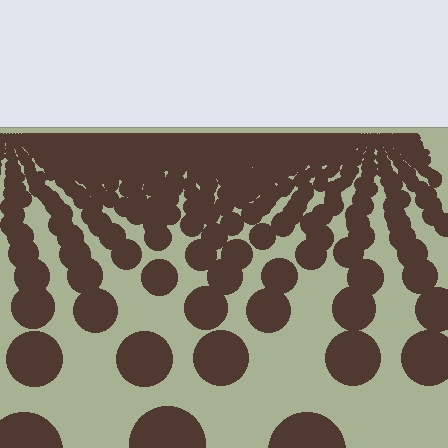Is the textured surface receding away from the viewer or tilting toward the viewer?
The surface is receding away from the viewer. Texture elements get smaller and denser toward the top.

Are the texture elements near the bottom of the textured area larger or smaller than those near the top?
Larger. Near the bottom, elements are closer to the viewer and appear at a bigger on-screen size.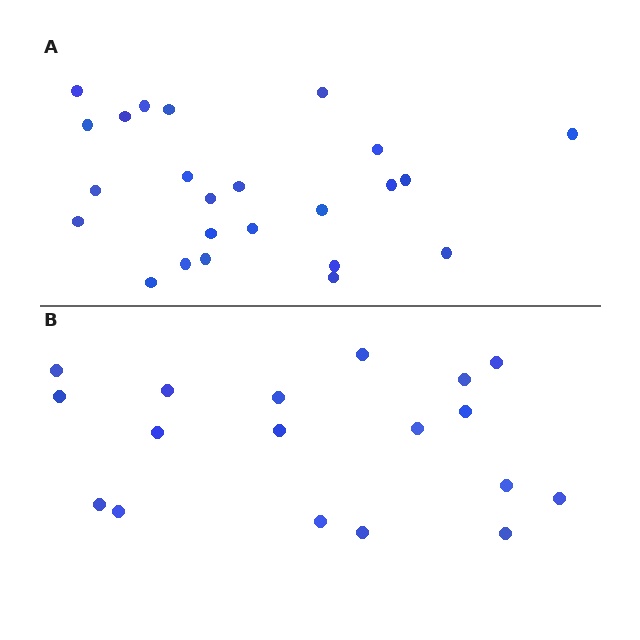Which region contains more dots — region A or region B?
Region A (the top region) has more dots.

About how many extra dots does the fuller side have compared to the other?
Region A has about 6 more dots than region B.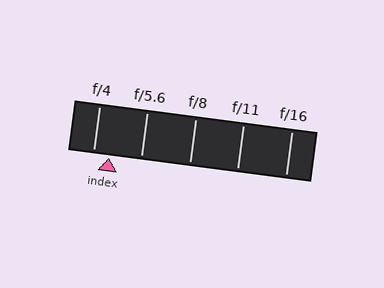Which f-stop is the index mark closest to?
The index mark is closest to f/4.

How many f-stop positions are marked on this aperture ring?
There are 5 f-stop positions marked.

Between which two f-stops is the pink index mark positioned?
The index mark is between f/4 and f/5.6.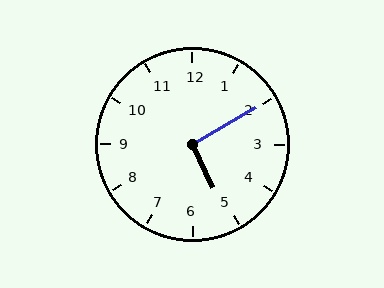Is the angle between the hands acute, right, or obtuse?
It is right.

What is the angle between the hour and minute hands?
Approximately 95 degrees.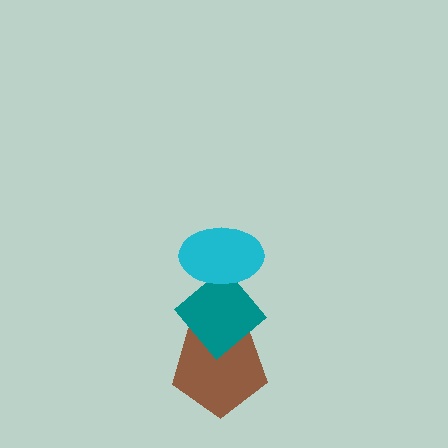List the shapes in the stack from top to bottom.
From top to bottom: the cyan ellipse, the teal diamond, the brown pentagon.